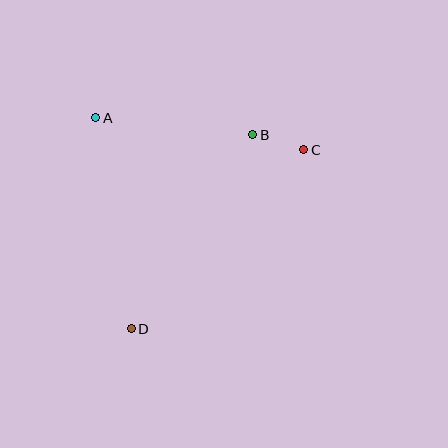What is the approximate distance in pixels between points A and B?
The distance between A and B is approximately 158 pixels.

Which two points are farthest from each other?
Points C and D are farthest from each other.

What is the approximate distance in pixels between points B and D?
The distance between B and D is approximately 229 pixels.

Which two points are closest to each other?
Points B and C are closest to each other.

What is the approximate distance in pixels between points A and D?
The distance between A and D is approximately 214 pixels.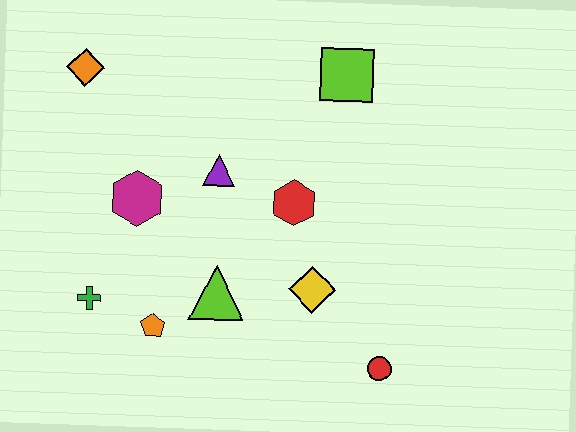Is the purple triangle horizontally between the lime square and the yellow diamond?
No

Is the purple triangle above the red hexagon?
Yes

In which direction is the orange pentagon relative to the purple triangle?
The orange pentagon is below the purple triangle.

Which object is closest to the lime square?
The red hexagon is closest to the lime square.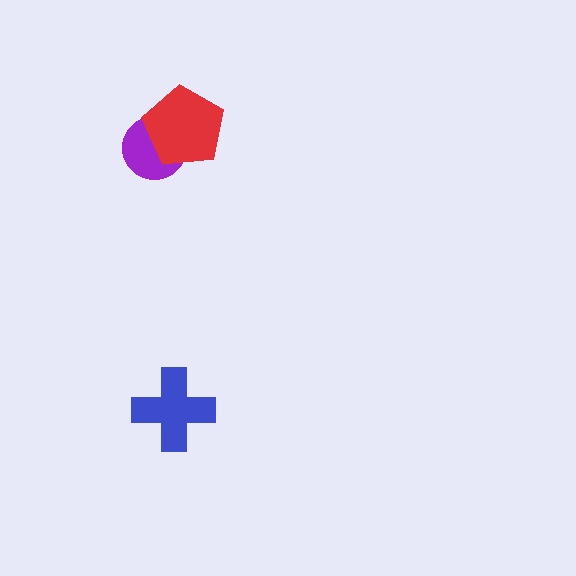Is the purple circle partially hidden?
Yes, it is partially covered by another shape.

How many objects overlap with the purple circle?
1 object overlaps with the purple circle.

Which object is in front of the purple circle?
The red pentagon is in front of the purple circle.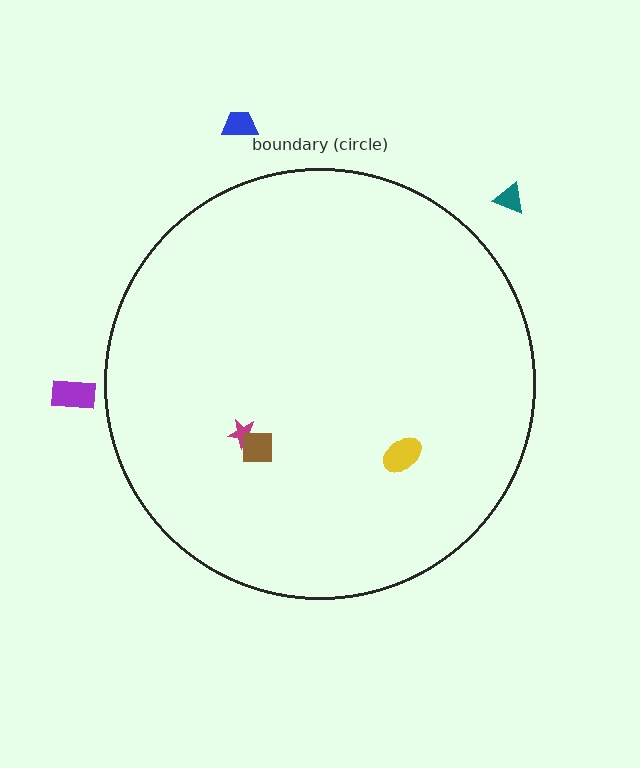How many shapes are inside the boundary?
3 inside, 3 outside.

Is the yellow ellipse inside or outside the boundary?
Inside.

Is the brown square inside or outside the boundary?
Inside.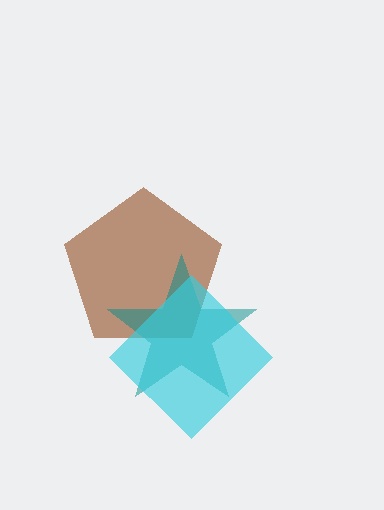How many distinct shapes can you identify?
There are 3 distinct shapes: a brown pentagon, a teal star, a cyan diamond.